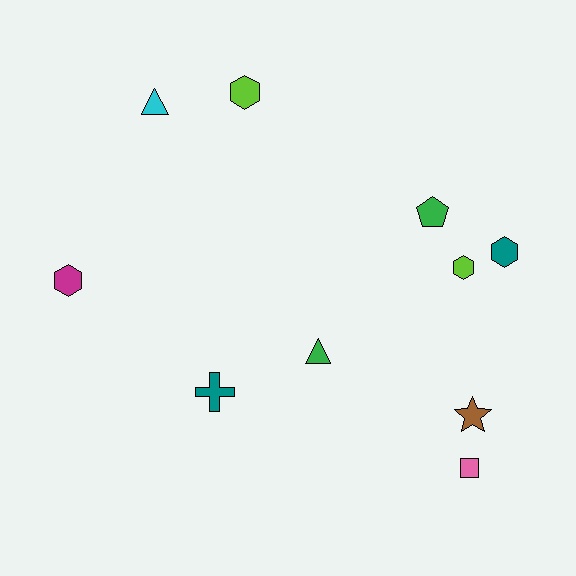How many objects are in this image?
There are 10 objects.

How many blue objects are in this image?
There are no blue objects.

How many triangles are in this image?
There are 2 triangles.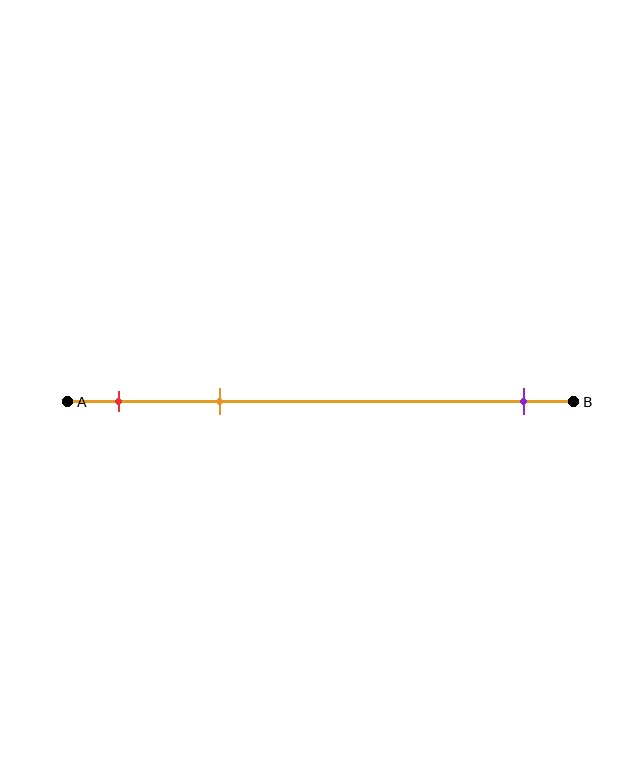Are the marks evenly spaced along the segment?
No, the marks are not evenly spaced.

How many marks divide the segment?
There are 3 marks dividing the segment.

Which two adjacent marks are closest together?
The red and orange marks are the closest adjacent pair.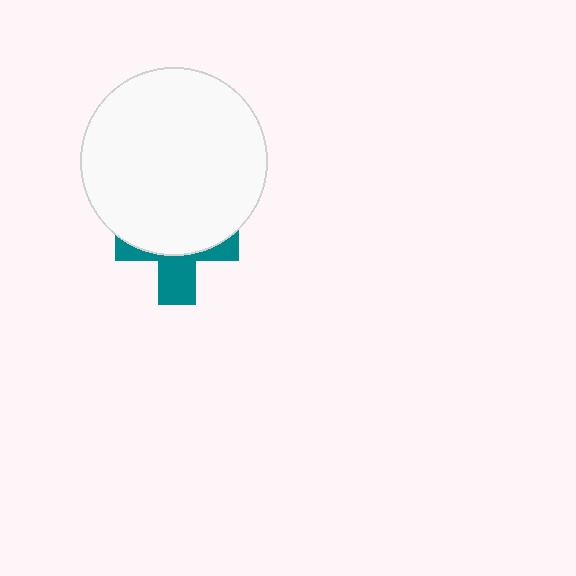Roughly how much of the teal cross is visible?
A small part of it is visible (roughly 41%).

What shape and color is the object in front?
The object in front is a white circle.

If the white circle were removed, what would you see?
You would see the complete teal cross.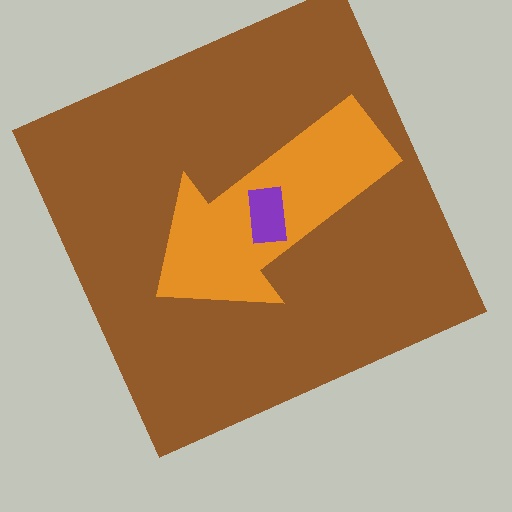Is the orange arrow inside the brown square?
Yes.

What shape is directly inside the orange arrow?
The purple rectangle.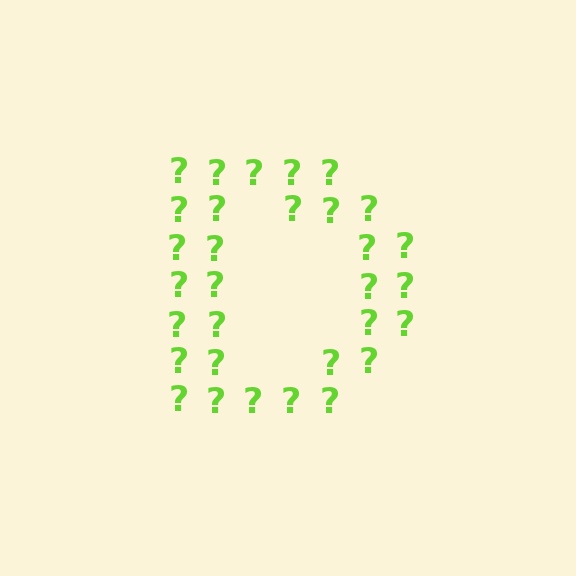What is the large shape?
The large shape is the letter D.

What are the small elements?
The small elements are question marks.